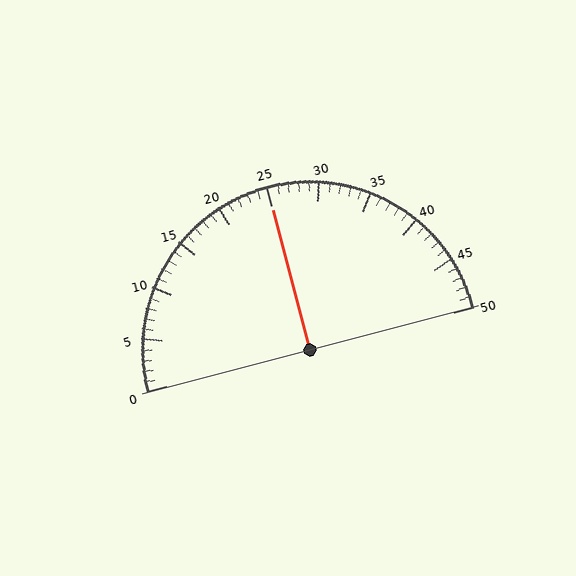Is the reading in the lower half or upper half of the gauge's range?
The reading is in the upper half of the range (0 to 50).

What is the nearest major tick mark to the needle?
The nearest major tick mark is 25.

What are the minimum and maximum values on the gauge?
The gauge ranges from 0 to 50.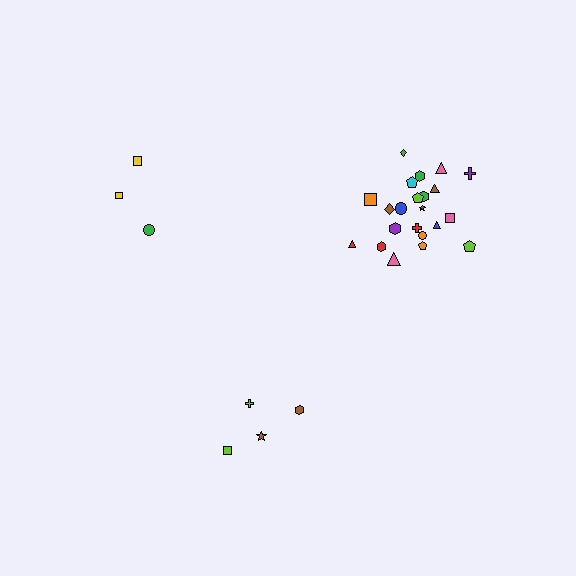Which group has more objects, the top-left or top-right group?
The top-right group.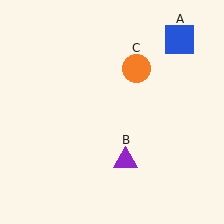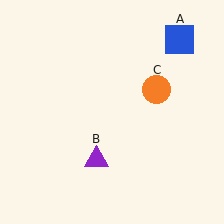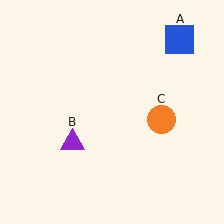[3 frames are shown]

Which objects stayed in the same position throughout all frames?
Blue square (object A) remained stationary.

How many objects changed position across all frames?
2 objects changed position: purple triangle (object B), orange circle (object C).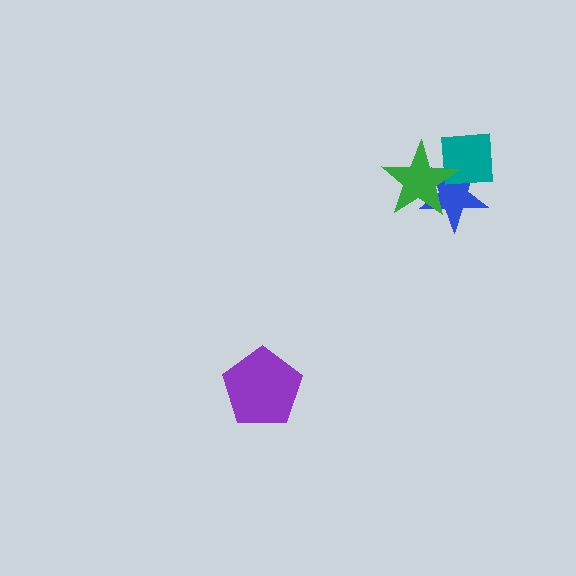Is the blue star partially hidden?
Yes, it is partially covered by another shape.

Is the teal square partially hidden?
Yes, it is partially covered by another shape.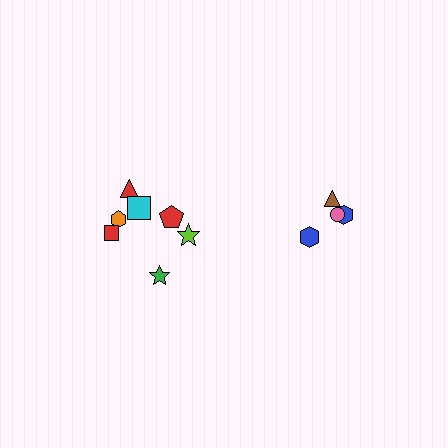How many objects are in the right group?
There are 4 objects.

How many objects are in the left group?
There are 7 objects.